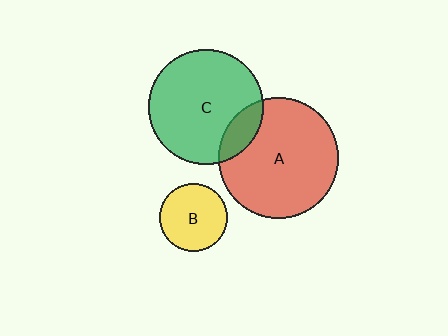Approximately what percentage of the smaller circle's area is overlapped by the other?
Approximately 15%.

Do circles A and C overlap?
Yes.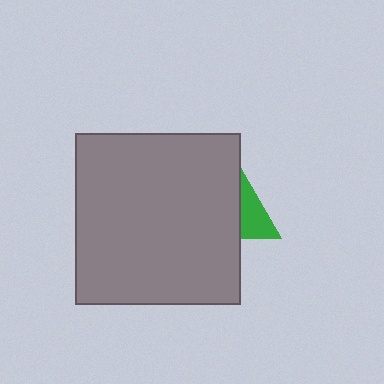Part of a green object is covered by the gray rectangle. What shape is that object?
It is a triangle.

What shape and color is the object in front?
The object in front is a gray rectangle.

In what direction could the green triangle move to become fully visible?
The green triangle could move right. That would shift it out from behind the gray rectangle entirely.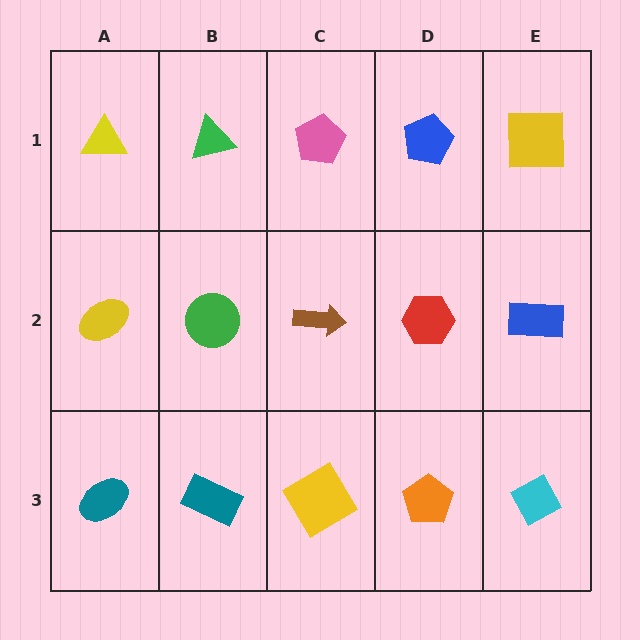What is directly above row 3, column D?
A red hexagon.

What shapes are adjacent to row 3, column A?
A yellow ellipse (row 2, column A), a teal rectangle (row 3, column B).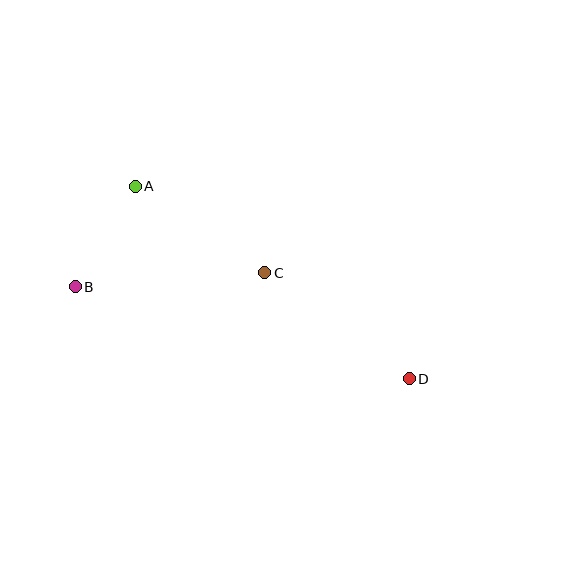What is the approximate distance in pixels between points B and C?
The distance between B and C is approximately 190 pixels.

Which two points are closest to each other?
Points A and B are closest to each other.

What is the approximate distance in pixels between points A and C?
The distance between A and C is approximately 156 pixels.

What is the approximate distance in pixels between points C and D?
The distance between C and D is approximately 179 pixels.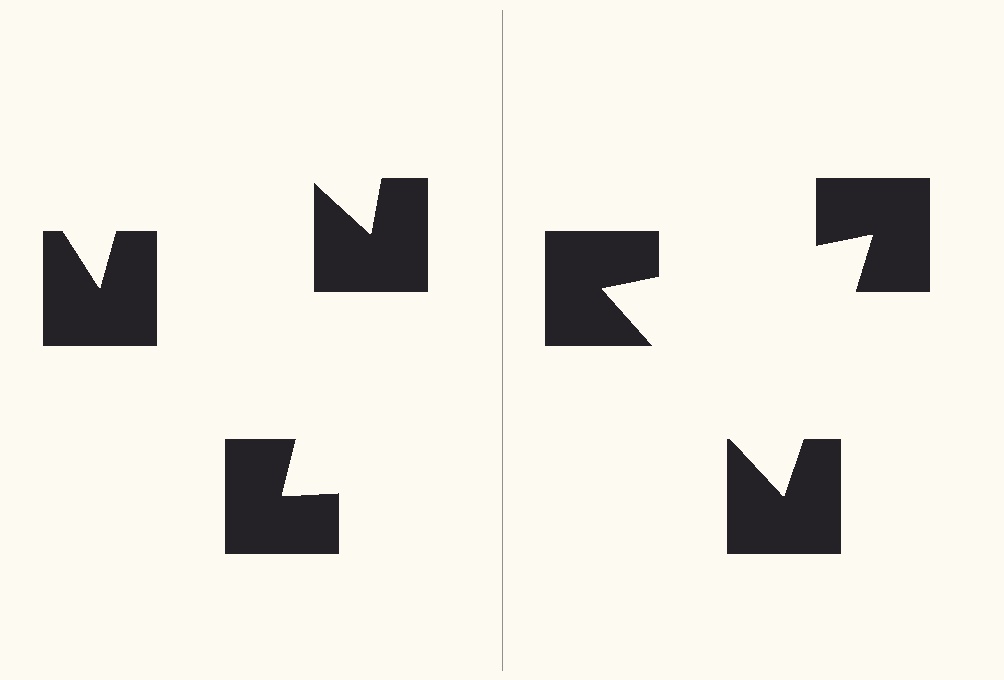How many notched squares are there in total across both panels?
6 — 3 on each side.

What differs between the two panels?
The notched squares are positioned identically on both sides; only the wedge orientations differ. On the right they align to a triangle; on the left they are misaligned.